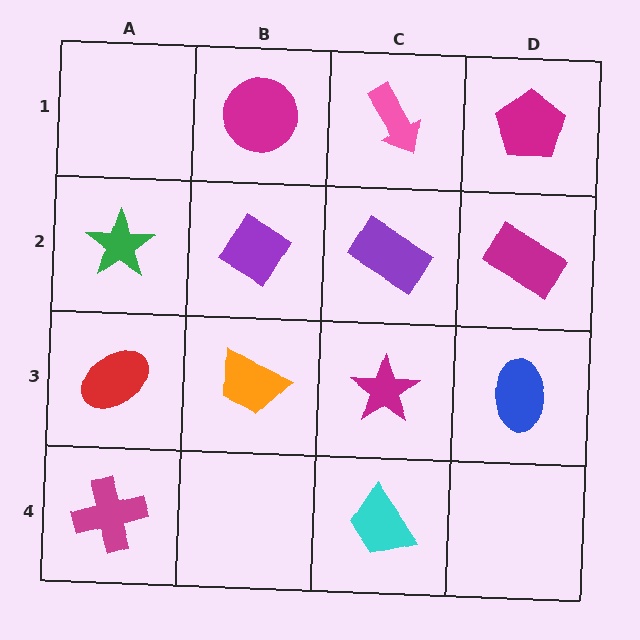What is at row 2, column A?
A green star.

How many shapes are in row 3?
4 shapes.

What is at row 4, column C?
A cyan trapezoid.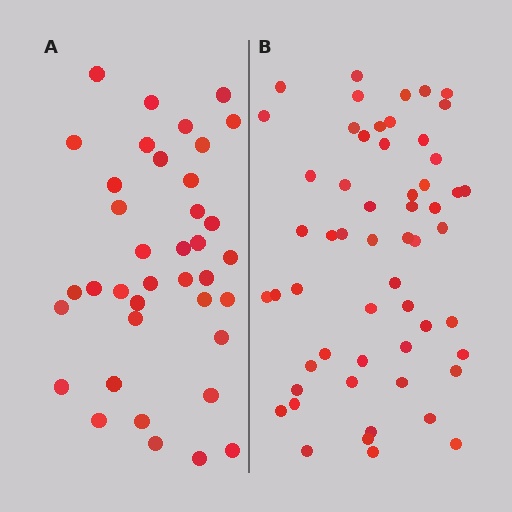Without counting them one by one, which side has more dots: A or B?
Region B (the right region) has more dots.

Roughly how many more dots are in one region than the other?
Region B has approximately 20 more dots than region A.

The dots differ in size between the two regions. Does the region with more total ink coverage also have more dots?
No. Region A has more total ink coverage because its dots are larger, but region B actually contains more individual dots. Total area can be misleading — the number of items is what matters here.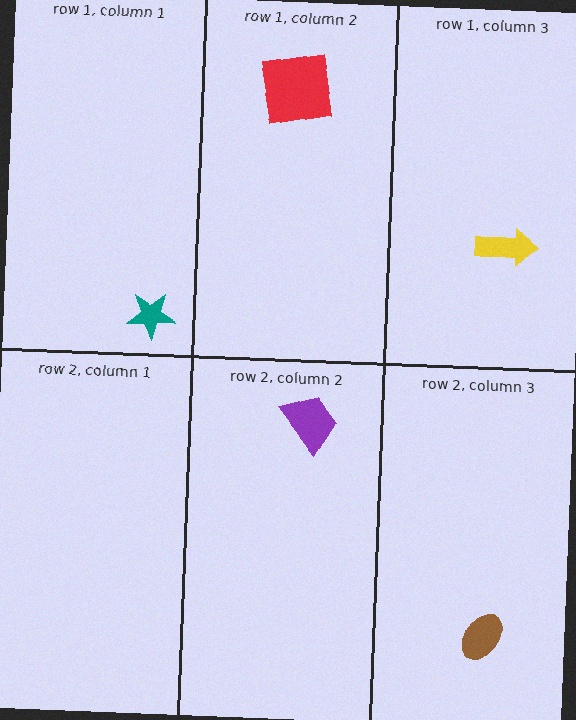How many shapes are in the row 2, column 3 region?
1.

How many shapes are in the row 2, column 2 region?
1.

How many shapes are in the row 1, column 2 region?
1.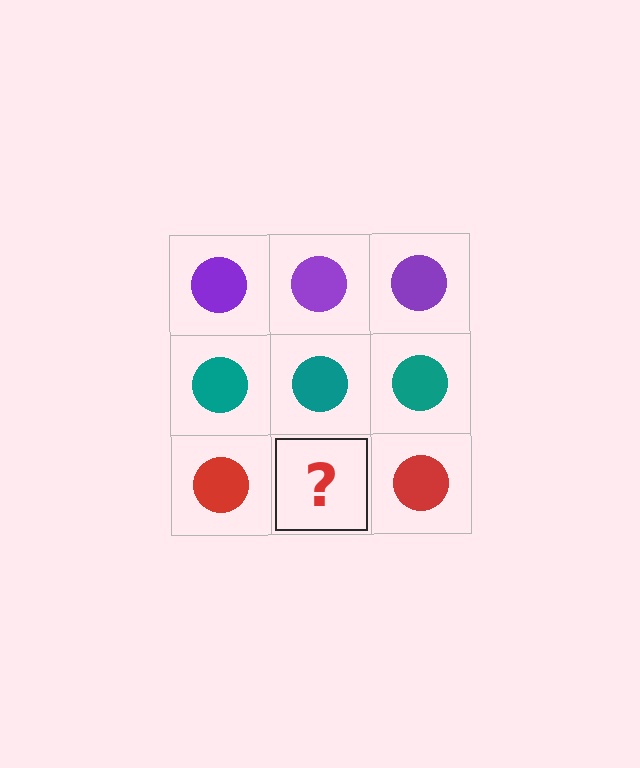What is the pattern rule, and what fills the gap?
The rule is that each row has a consistent color. The gap should be filled with a red circle.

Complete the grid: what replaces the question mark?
The question mark should be replaced with a red circle.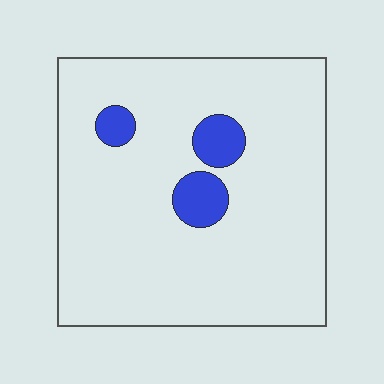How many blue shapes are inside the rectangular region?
3.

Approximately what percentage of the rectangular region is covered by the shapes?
Approximately 10%.